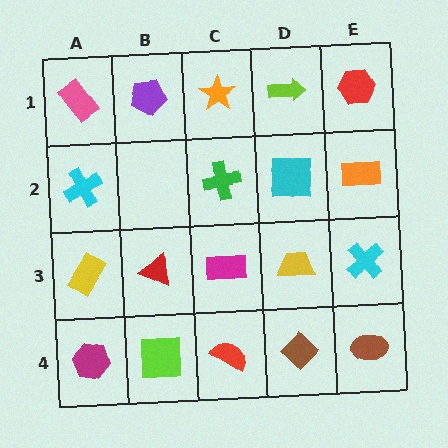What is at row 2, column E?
An orange rectangle.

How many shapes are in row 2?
4 shapes.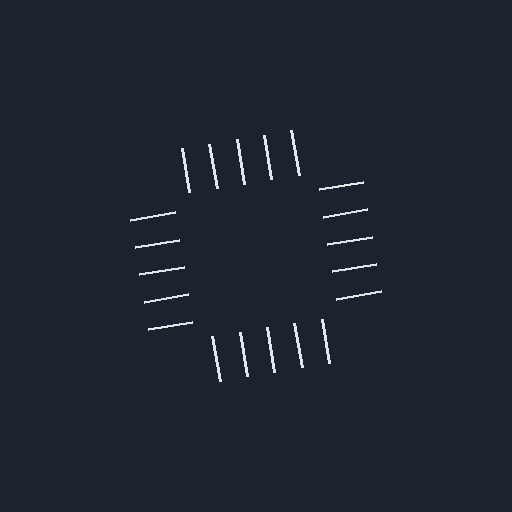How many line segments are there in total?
20 — 5 along each of the 4 edges.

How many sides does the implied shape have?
4 sides — the line-ends trace a square.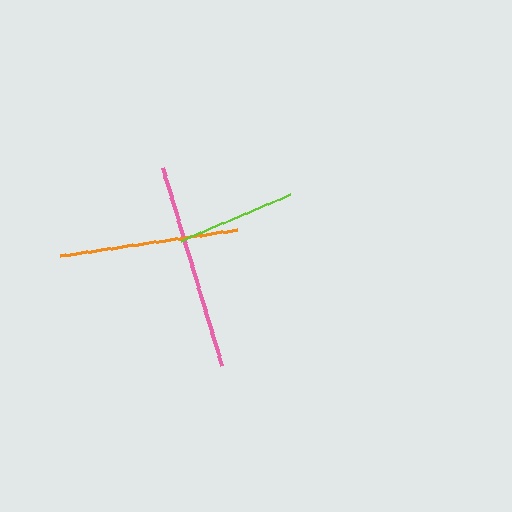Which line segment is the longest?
The pink line is the longest at approximately 206 pixels.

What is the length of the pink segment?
The pink segment is approximately 206 pixels long.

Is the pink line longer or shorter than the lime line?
The pink line is longer than the lime line.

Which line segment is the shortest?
The lime line is the shortest at approximately 119 pixels.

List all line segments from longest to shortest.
From longest to shortest: pink, orange, lime.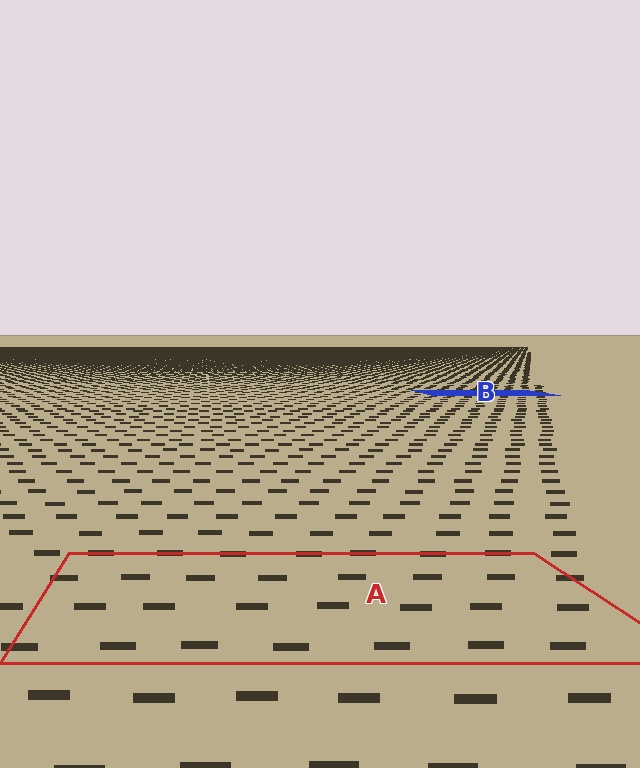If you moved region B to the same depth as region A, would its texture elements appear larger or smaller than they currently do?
They would appear larger. At a closer depth, the same texture elements are projected at a bigger on-screen size.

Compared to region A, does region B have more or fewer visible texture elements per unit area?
Region B has more texture elements per unit area — they are packed more densely because it is farther away.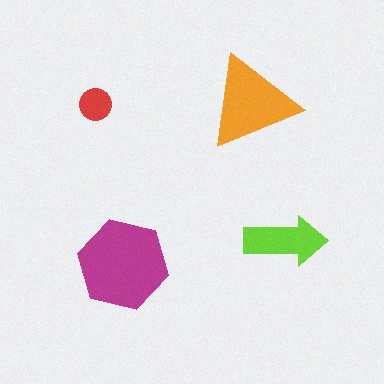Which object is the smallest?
The red circle.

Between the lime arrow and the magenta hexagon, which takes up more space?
The magenta hexagon.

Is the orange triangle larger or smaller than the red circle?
Larger.